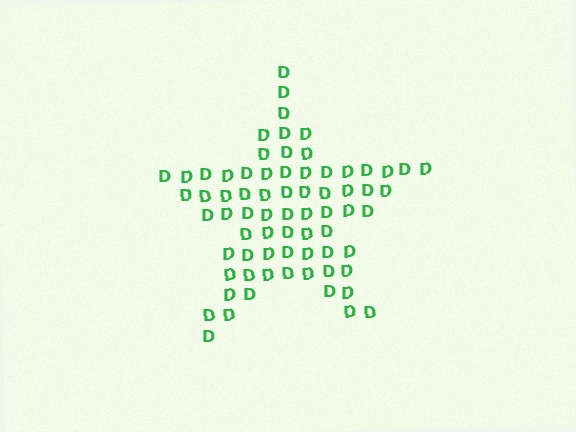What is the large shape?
The large shape is a star.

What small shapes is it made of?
It is made of small letter D's.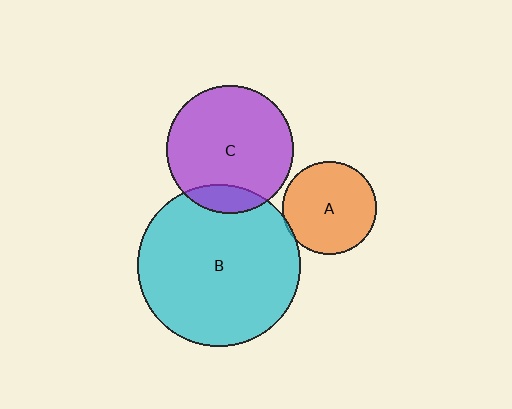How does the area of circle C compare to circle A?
Approximately 1.9 times.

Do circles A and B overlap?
Yes.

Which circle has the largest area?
Circle B (cyan).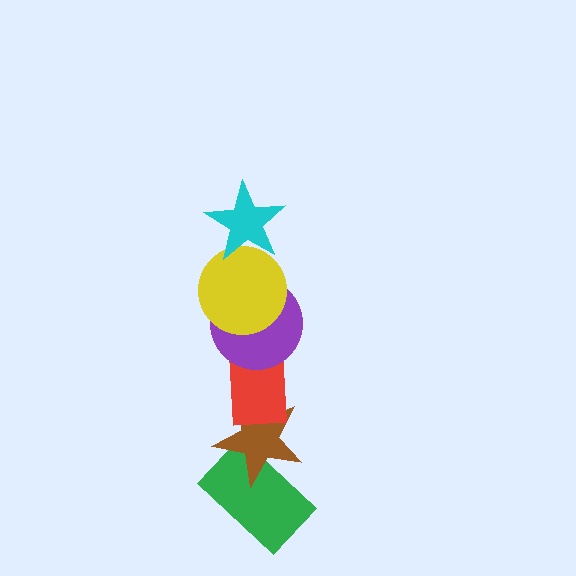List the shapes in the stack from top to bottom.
From top to bottom: the cyan star, the yellow circle, the purple circle, the red rectangle, the brown star, the green rectangle.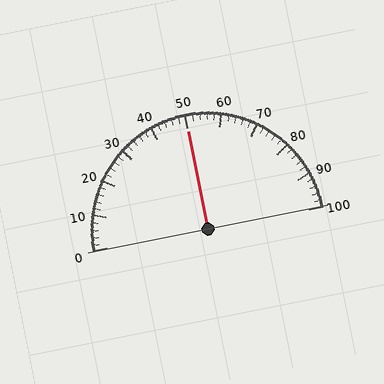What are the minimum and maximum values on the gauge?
The gauge ranges from 0 to 100.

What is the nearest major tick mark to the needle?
The nearest major tick mark is 50.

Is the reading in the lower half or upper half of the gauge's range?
The reading is in the upper half of the range (0 to 100).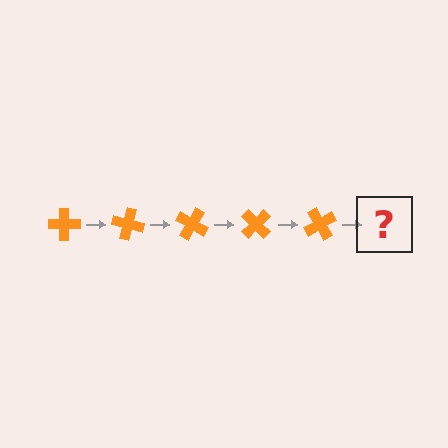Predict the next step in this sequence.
The next step is an orange cross rotated 75 degrees.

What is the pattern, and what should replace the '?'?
The pattern is that the cross rotates 15 degrees each step. The '?' should be an orange cross rotated 75 degrees.